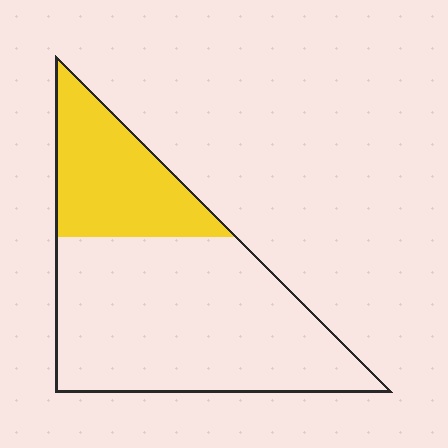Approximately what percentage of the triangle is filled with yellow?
Approximately 30%.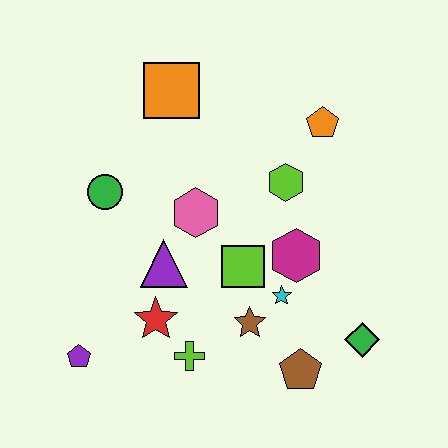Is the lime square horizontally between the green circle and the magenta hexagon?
Yes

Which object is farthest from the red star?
The orange pentagon is farthest from the red star.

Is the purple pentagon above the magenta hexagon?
No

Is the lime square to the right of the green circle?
Yes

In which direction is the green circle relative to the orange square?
The green circle is below the orange square.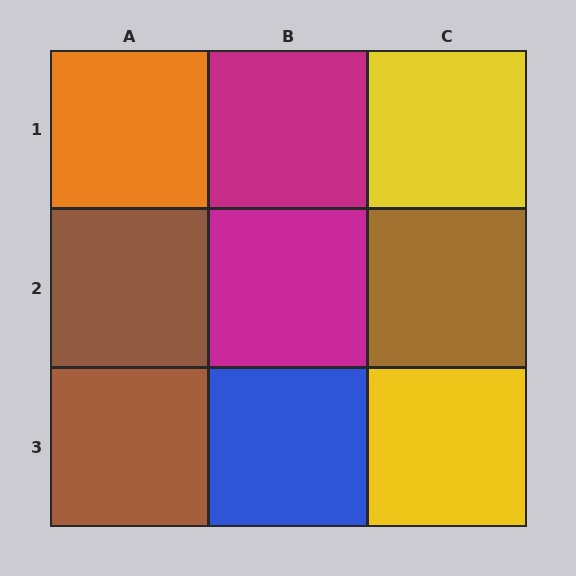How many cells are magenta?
2 cells are magenta.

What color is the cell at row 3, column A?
Brown.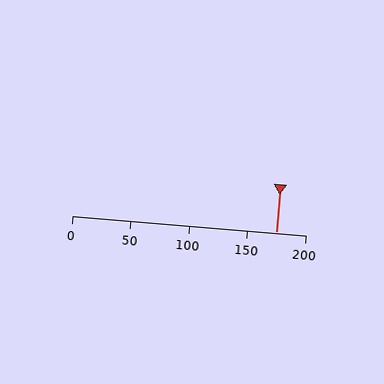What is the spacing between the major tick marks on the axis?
The major ticks are spaced 50 apart.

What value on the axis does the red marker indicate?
The marker indicates approximately 175.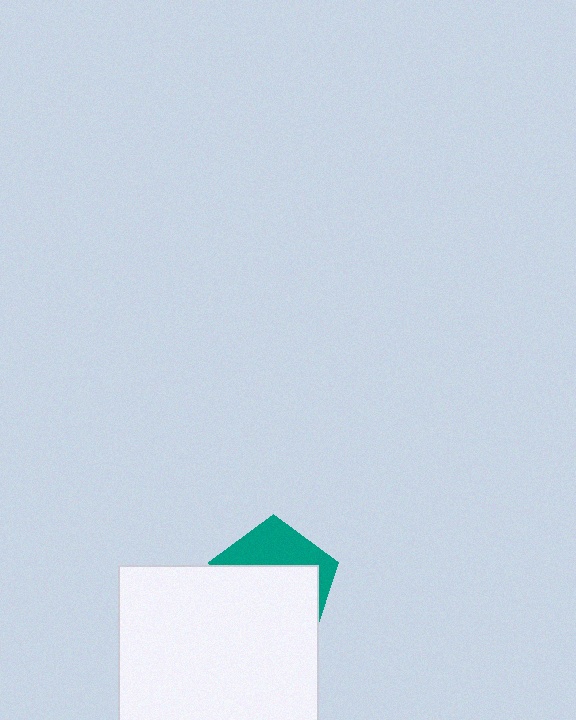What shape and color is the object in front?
The object in front is a white square.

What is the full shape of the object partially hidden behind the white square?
The partially hidden object is a teal pentagon.